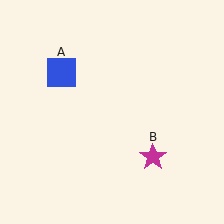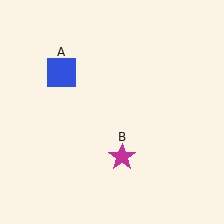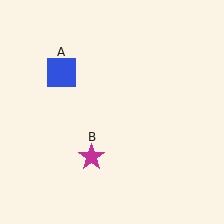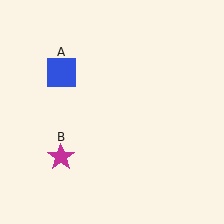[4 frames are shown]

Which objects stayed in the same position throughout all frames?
Blue square (object A) remained stationary.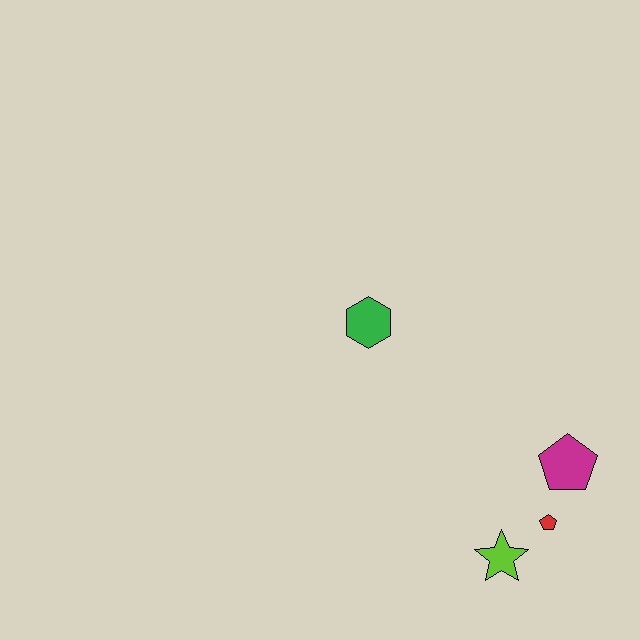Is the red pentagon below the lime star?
No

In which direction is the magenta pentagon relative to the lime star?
The magenta pentagon is above the lime star.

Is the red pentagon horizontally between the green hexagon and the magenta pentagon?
Yes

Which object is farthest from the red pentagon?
The green hexagon is farthest from the red pentagon.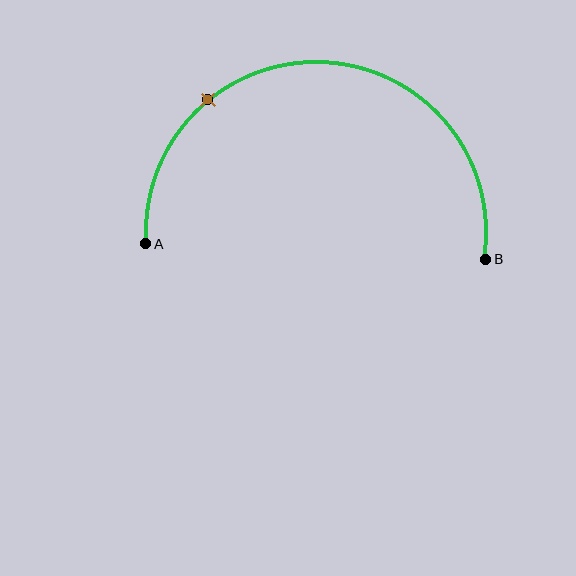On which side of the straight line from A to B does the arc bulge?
The arc bulges above the straight line connecting A and B.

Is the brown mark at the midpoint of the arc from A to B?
No. The brown mark lies on the arc but is closer to endpoint A. The arc midpoint would be at the point on the curve equidistant along the arc from both A and B.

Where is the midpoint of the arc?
The arc midpoint is the point on the curve farthest from the straight line joining A and B. It sits above that line.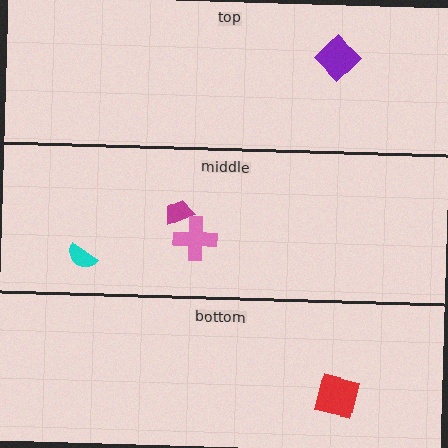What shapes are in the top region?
The purple diamond.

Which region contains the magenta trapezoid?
The middle region.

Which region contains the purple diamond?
The top region.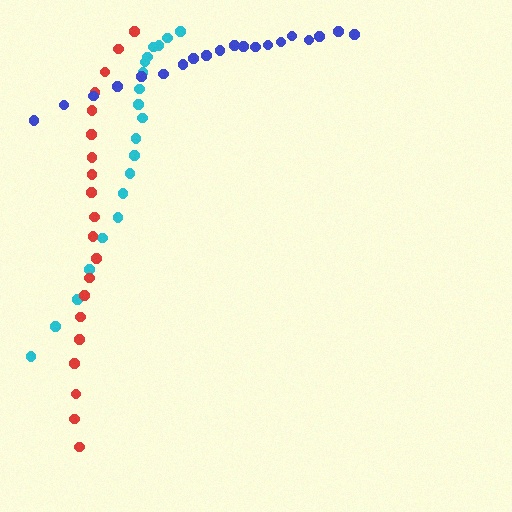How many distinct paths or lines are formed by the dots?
There are 3 distinct paths.